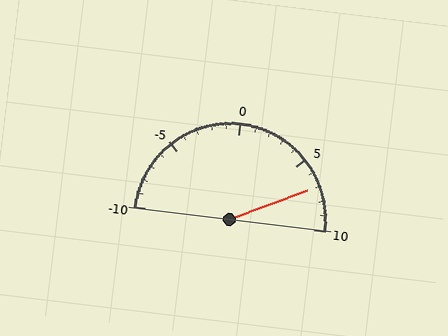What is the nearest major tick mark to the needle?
The nearest major tick mark is 5.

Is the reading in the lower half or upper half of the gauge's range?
The reading is in the upper half of the range (-10 to 10).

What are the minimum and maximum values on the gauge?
The gauge ranges from -10 to 10.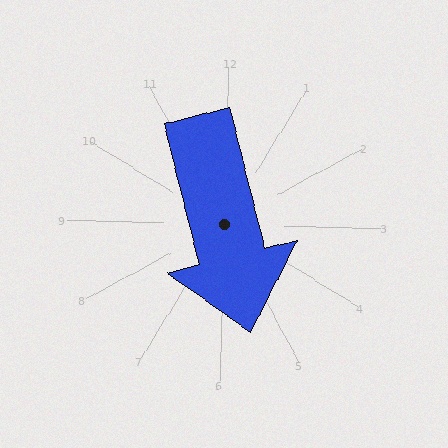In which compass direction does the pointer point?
South.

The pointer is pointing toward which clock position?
Roughly 5 o'clock.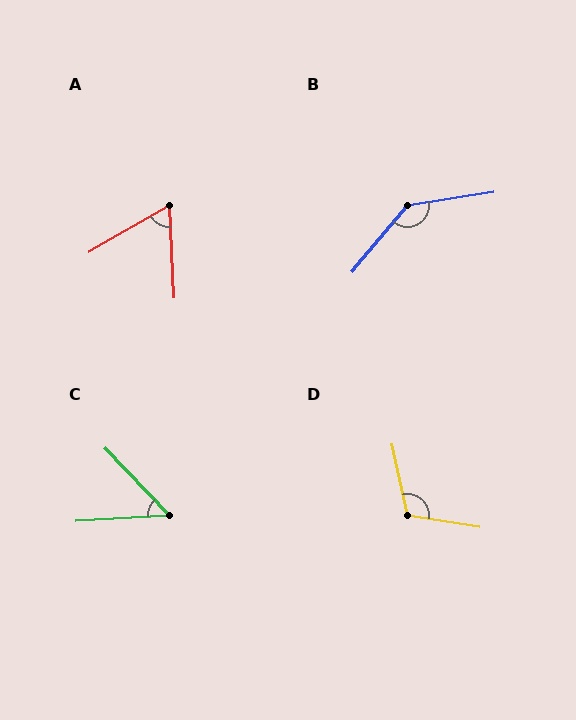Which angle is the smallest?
C, at approximately 50 degrees.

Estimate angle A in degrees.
Approximately 63 degrees.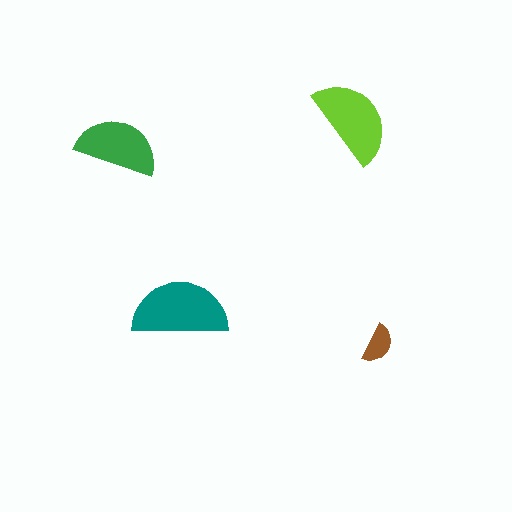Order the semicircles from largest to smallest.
the teal one, the lime one, the green one, the brown one.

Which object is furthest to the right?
The brown semicircle is rightmost.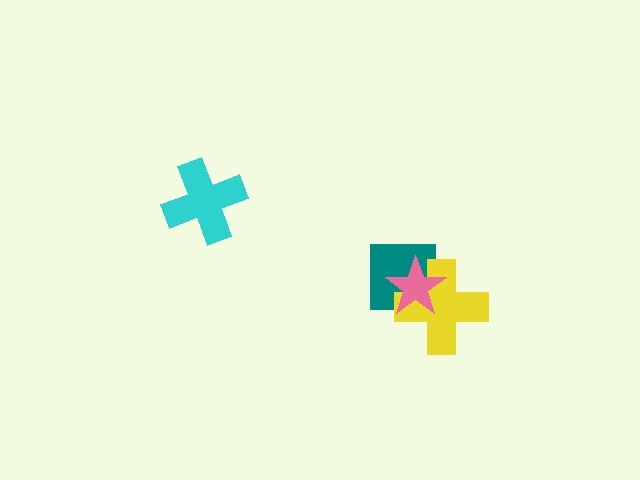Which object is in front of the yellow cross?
The pink star is in front of the yellow cross.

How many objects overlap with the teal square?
2 objects overlap with the teal square.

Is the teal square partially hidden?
Yes, it is partially covered by another shape.